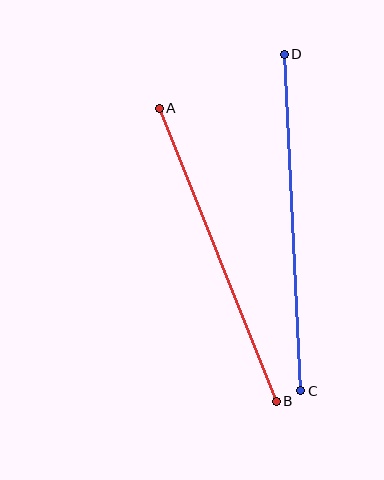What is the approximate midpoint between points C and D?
The midpoint is at approximately (293, 222) pixels.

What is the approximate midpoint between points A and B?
The midpoint is at approximately (218, 255) pixels.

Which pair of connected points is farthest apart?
Points C and D are farthest apart.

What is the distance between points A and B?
The distance is approximately 316 pixels.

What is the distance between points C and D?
The distance is approximately 337 pixels.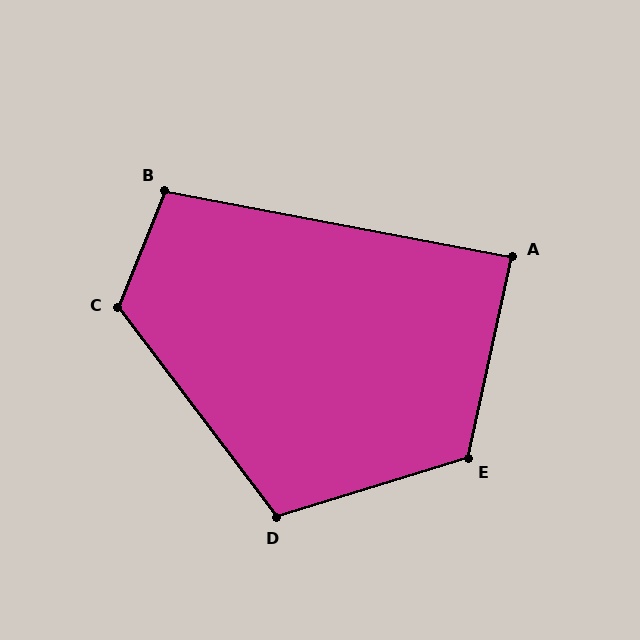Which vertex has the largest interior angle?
C, at approximately 121 degrees.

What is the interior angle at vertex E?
Approximately 120 degrees (obtuse).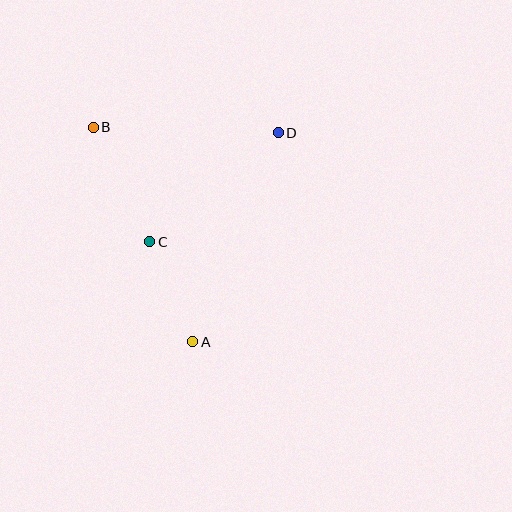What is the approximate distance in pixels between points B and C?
The distance between B and C is approximately 128 pixels.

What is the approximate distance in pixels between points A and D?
The distance between A and D is approximately 226 pixels.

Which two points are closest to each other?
Points A and C are closest to each other.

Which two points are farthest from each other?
Points A and B are farthest from each other.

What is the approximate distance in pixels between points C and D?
The distance between C and D is approximately 168 pixels.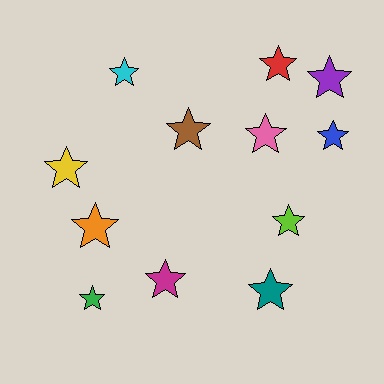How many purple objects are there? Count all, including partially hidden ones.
There is 1 purple object.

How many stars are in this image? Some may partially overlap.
There are 12 stars.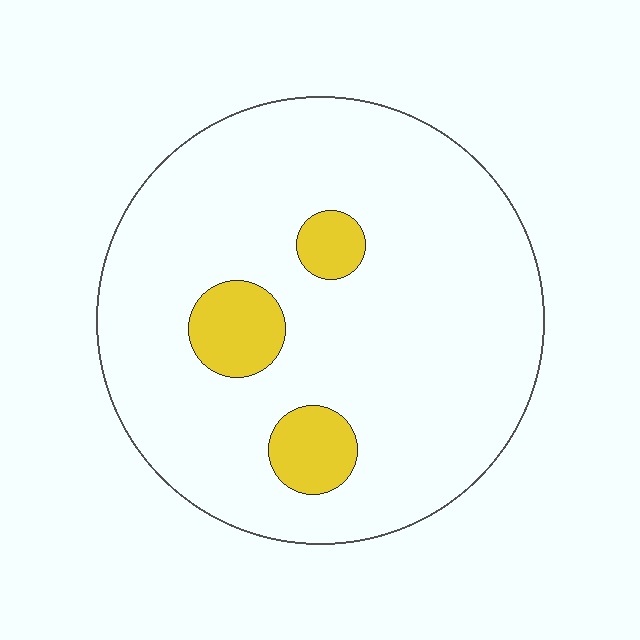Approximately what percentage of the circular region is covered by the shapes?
Approximately 10%.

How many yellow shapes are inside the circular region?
3.